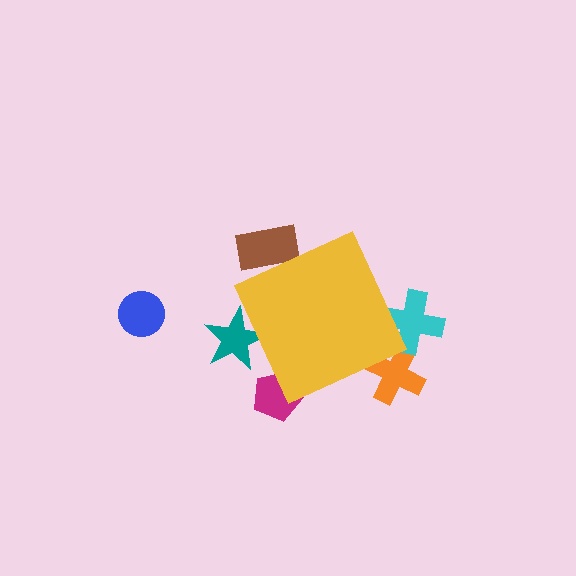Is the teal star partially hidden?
Yes, the teal star is partially hidden behind the yellow diamond.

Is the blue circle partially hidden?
No, the blue circle is fully visible.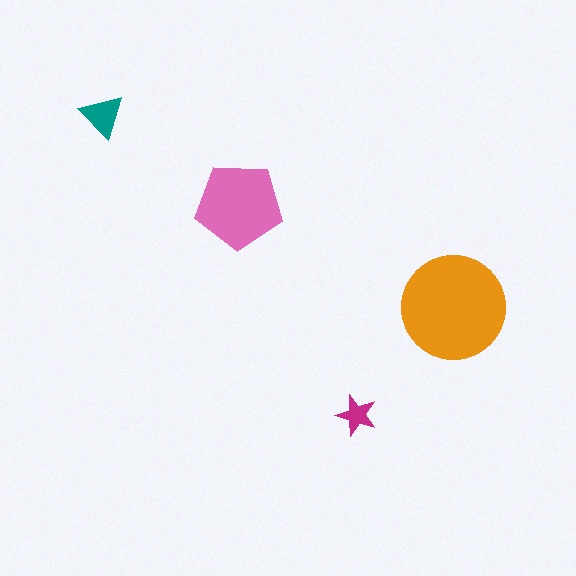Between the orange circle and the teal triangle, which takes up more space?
The orange circle.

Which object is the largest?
The orange circle.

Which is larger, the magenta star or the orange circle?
The orange circle.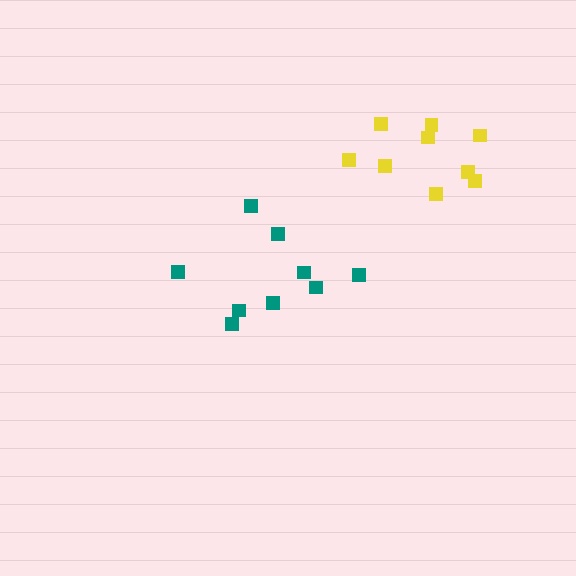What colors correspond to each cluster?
The clusters are colored: yellow, teal.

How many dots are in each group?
Group 1: 9 dots, Group 2: 9 dots (18 total).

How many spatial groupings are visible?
There are 2 spatial groupings.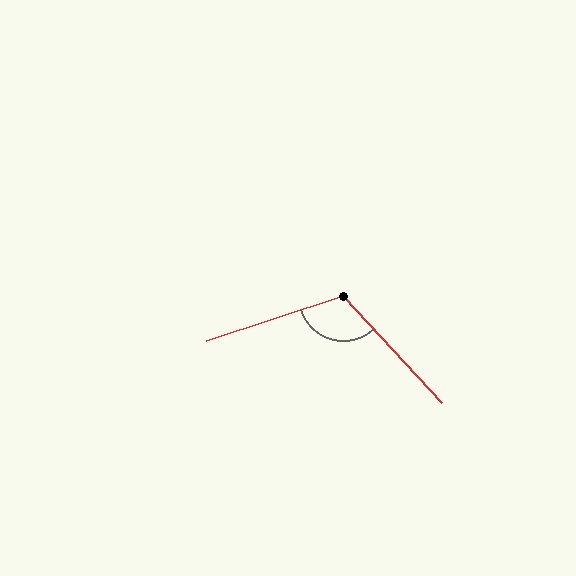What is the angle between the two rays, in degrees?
Approximately 115 degrees.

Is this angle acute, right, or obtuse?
It is obtuse.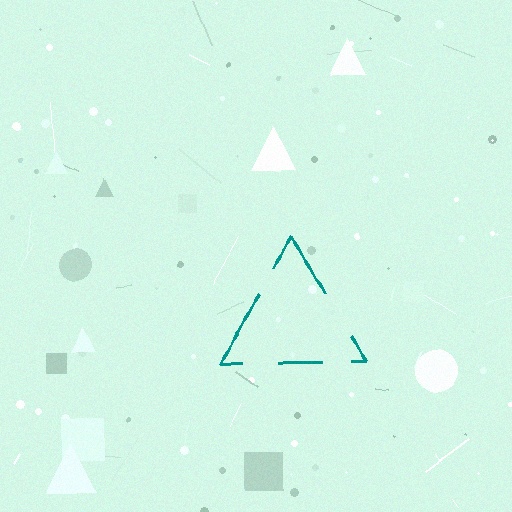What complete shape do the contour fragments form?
The contour fragments form a triangle.